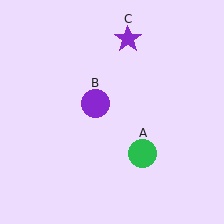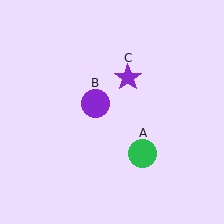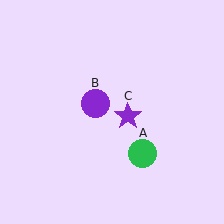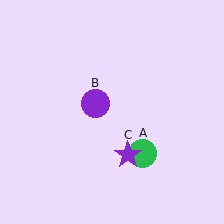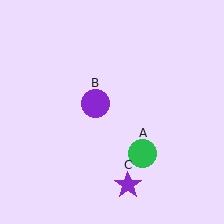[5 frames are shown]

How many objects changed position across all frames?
1 object changed position: purple star (object C).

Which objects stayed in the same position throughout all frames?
Green circle (object A) and purple circle (object B) remained stationary.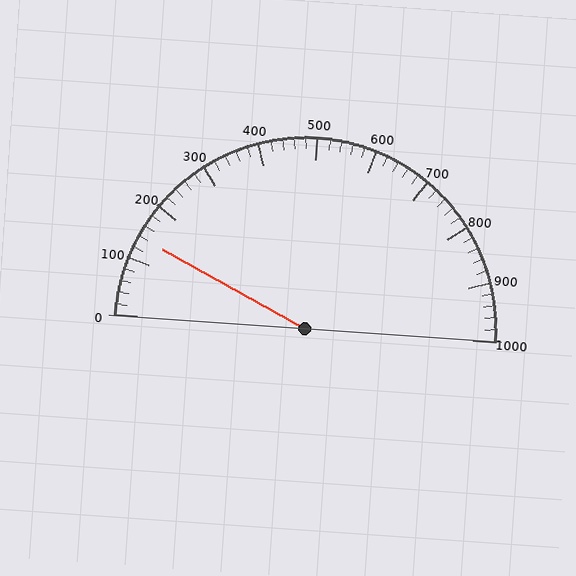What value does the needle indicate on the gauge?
The needle indicates approximately 140.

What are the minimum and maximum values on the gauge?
The gauge ranges from 0 to 1000.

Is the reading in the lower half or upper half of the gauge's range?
The reading is in the lower half of the range (0 to 1000).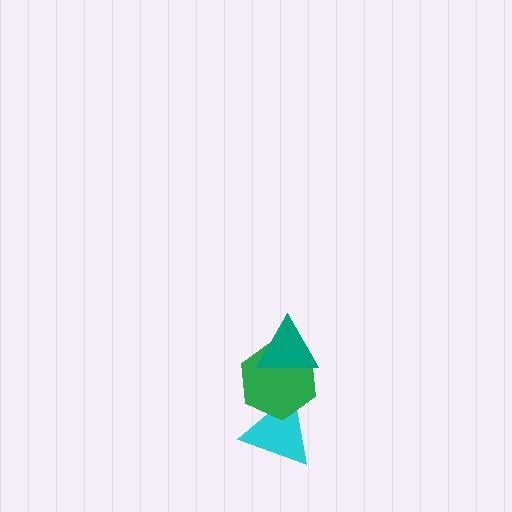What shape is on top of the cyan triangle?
The green hexagon is on top of the cyan triangle.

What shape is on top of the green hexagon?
The teal triangle is on top of the green hexagon.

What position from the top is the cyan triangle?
The cyan triangle is 3rd from the top.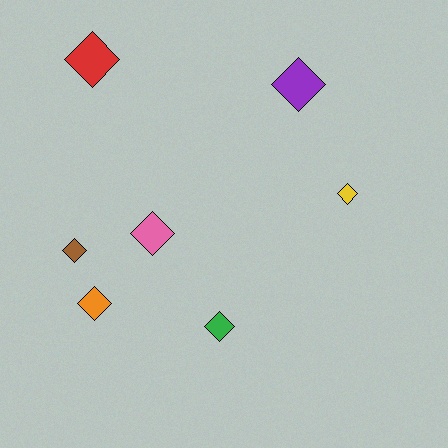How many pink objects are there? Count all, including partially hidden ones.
There is 1 pink object.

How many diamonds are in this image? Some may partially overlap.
There are 7 diamonds.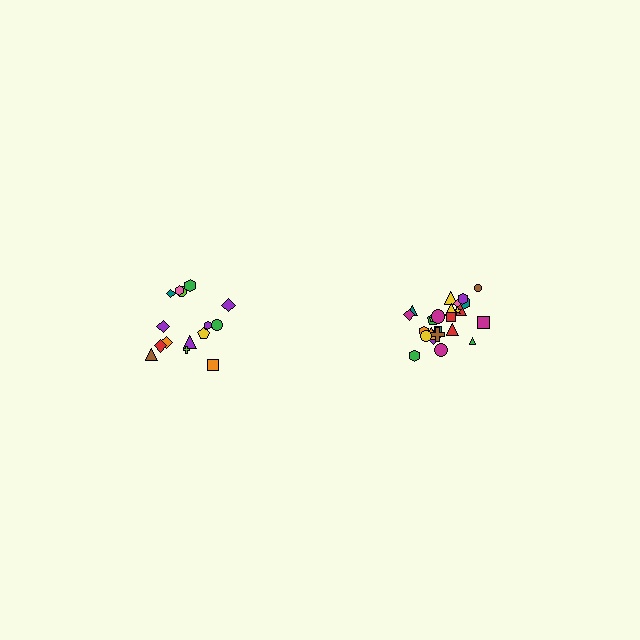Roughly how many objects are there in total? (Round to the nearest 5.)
Roughly 40 objects in total.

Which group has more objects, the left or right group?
The right group.